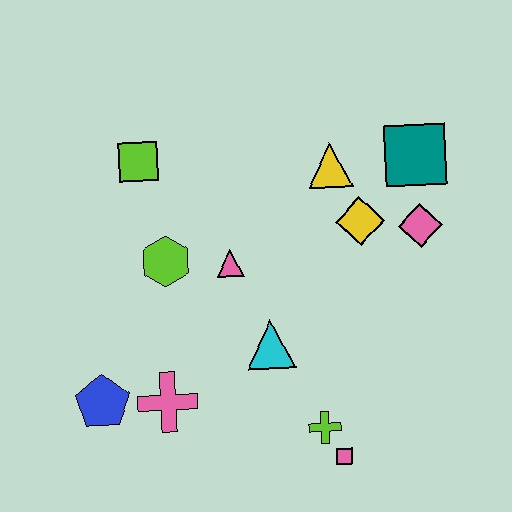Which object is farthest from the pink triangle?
The pink square is farthest from the pink triangle.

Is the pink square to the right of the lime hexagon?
Yes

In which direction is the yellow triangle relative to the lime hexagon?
The yellow triangle is to the right of the lime hexagon.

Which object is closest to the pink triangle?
The lime hexagon is closest to the pink triangle.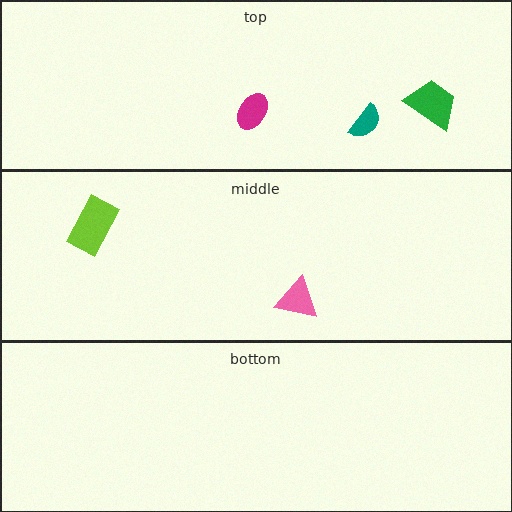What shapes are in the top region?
The magenta ellipse, the green trapezoid, the teal semicircle.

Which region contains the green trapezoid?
The top region.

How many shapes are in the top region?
3.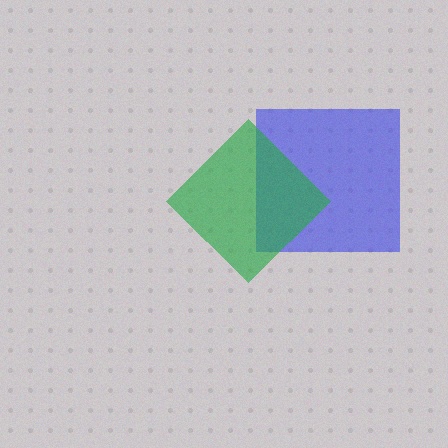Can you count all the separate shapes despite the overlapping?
Yes, there are 2 separate shapes.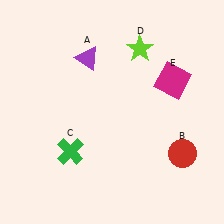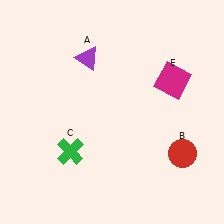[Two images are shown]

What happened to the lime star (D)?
The lime star (D) was removed in Image 2. It was in the top-right area of Image 1.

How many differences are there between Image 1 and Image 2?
There is 1 difference between the two images.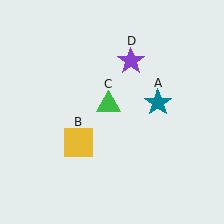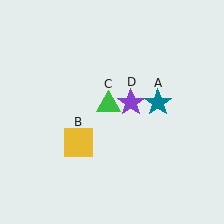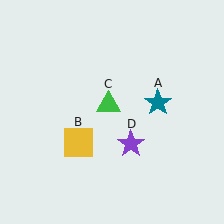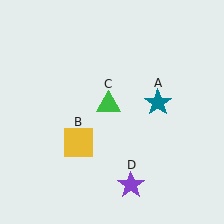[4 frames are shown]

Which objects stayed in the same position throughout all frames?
Teal star (object A) and yellow square (object B) and green triangle (object C) remained stationary.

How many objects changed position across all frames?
1 object changed position: purple star (object D).